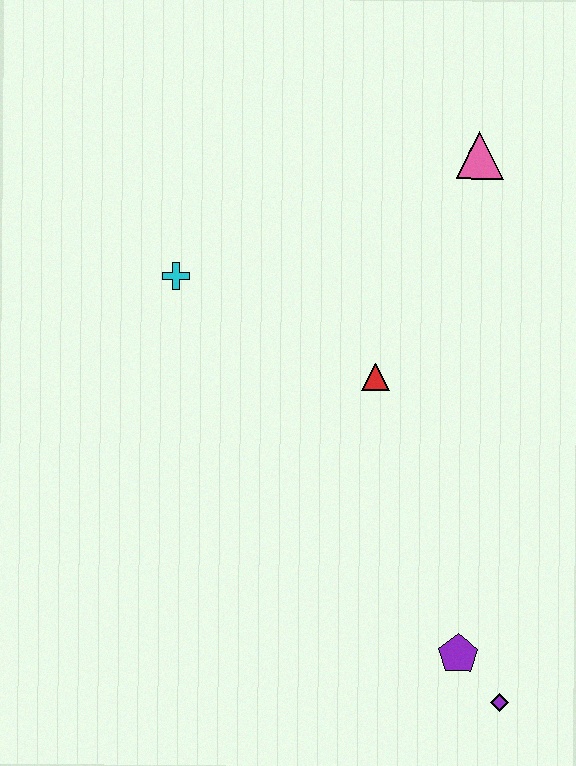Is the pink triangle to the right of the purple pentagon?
Yes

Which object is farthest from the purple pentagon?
The pink triangle is farthest from the purple pentagon.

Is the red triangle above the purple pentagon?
Yes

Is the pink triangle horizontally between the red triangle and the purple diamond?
Yes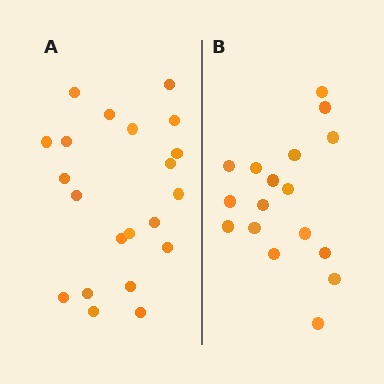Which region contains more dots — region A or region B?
Region A (the left region) has more dots.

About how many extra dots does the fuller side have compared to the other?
Region A has about 4 more dots than region B.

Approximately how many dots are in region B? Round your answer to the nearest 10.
About 20 dots. (The exact count is 17, which rounds to 20.)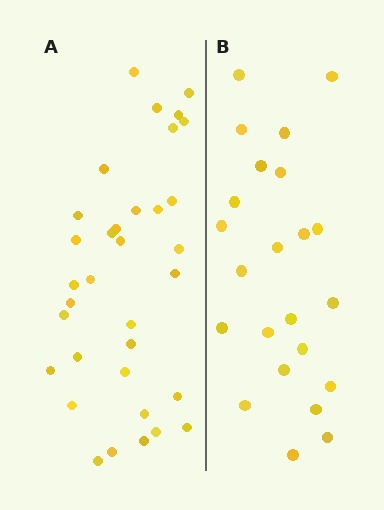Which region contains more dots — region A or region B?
Region A (the left region) has more dots.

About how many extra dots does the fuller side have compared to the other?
Region A has roughly 12 or so more dots than region B.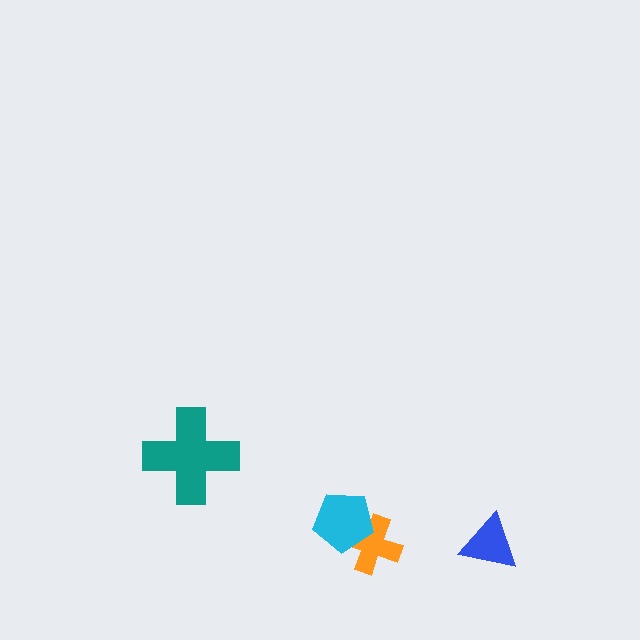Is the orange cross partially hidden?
Yes, it is partially covered by another shape.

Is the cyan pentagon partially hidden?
No, no other shape covers it.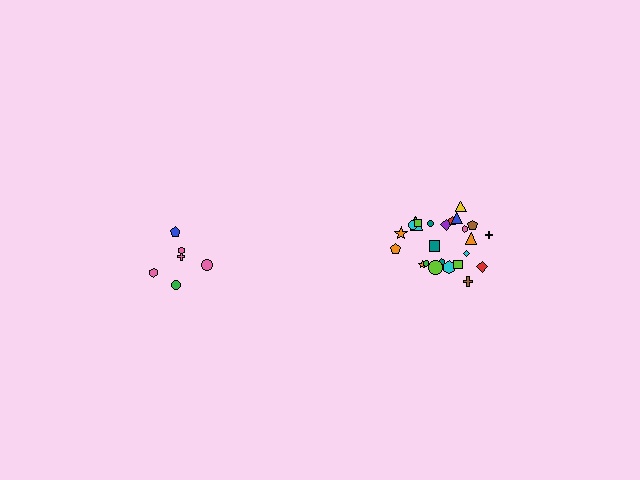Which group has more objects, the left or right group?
The right group.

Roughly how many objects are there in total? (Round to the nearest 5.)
Roughly 30 objects in total.